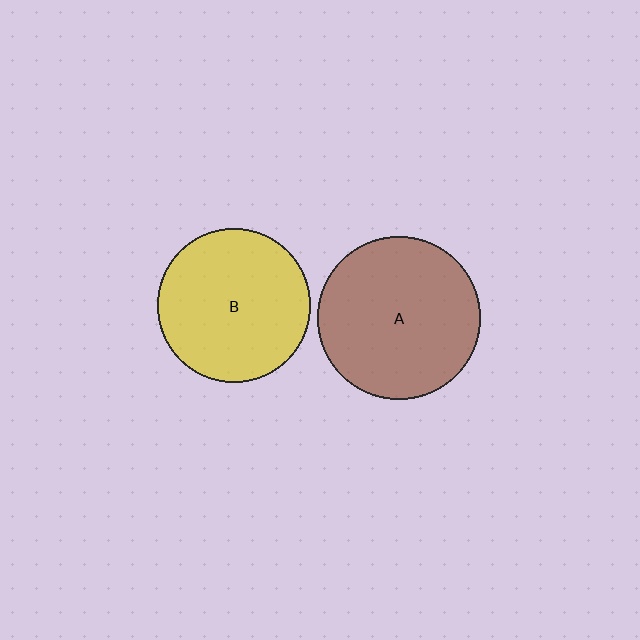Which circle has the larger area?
Circle A (brown).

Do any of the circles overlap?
No, none of the circles overlap.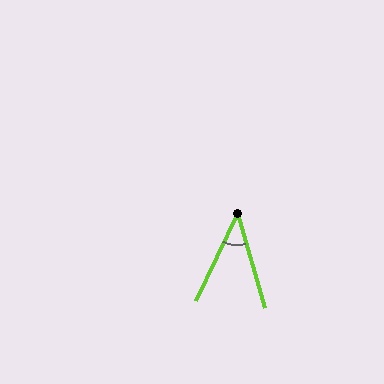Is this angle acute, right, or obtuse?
It is acute.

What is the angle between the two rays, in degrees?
Approximately 42 degrees.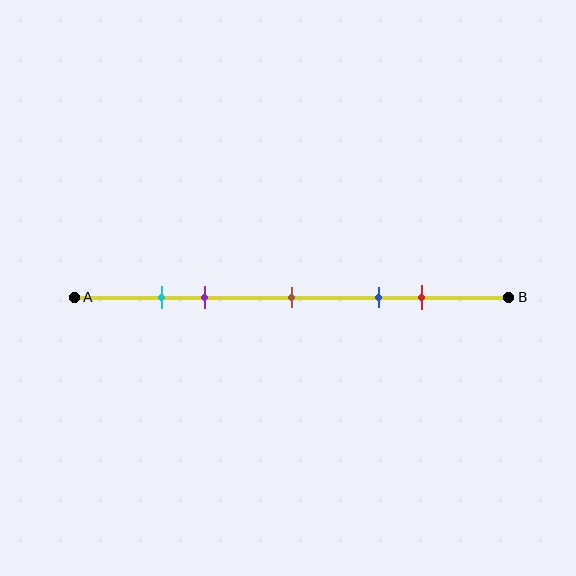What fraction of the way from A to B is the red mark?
The red mark is approximately 80% (0.8) of the way from A to B.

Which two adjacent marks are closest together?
The cyan and purple marks are the closest adjacent pair.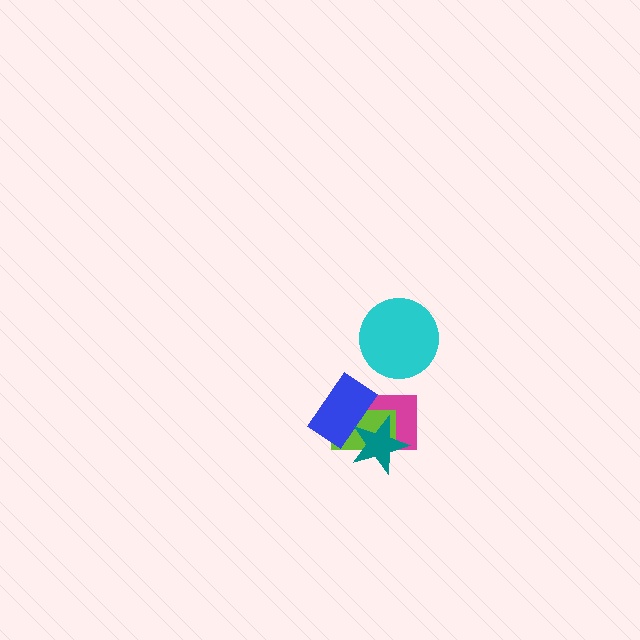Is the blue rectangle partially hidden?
Yes, it is partially covered by another shape.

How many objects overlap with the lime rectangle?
3 objects overlap with the lime rectangle.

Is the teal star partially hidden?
No, no other shape covers it.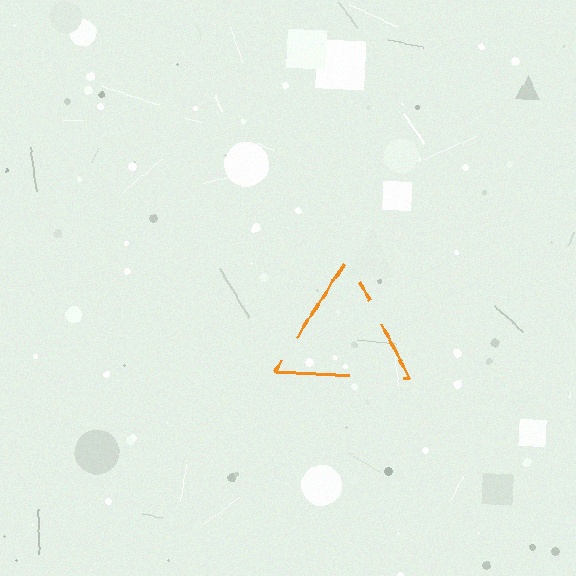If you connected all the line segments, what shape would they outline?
They would outline a triangle.